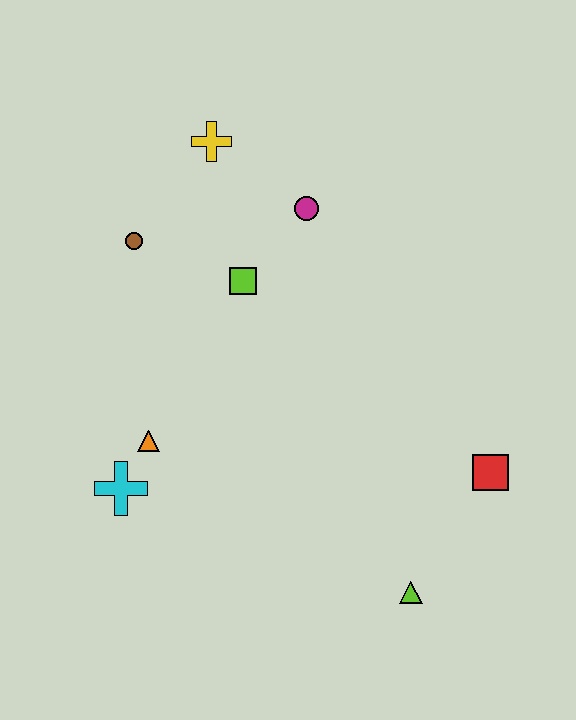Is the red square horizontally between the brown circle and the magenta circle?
No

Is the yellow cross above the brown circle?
Yes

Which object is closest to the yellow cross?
The magenta circle is closest to the yellow cross.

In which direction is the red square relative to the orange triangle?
The red square is to the right of the orange triangle.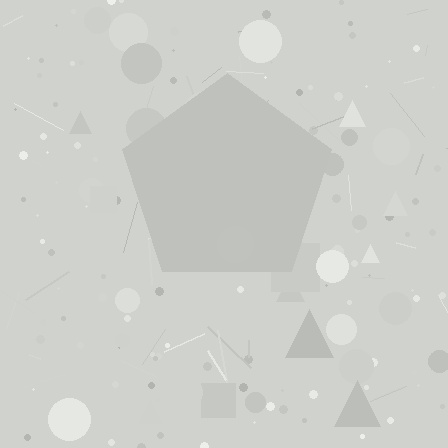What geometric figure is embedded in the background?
A pentagon is embedded in the background.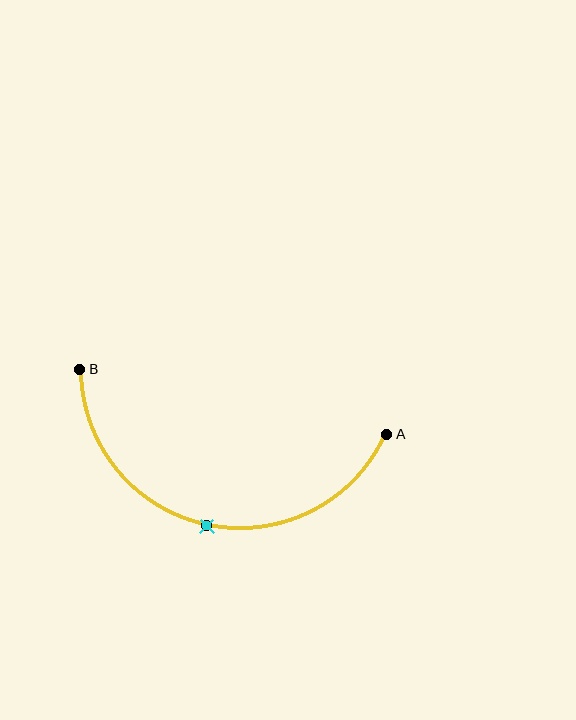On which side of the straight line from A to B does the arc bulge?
The arc bulges below the straight line connecting A and B.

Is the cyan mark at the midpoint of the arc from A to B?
Yes. The cyan mark lies on the arc at equal arc-length from both A and B — it is the arc midpoint.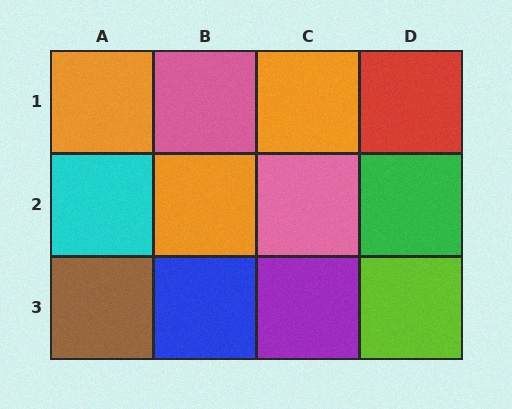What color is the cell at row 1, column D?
Red.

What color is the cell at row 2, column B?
Orange.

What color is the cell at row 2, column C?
Pink.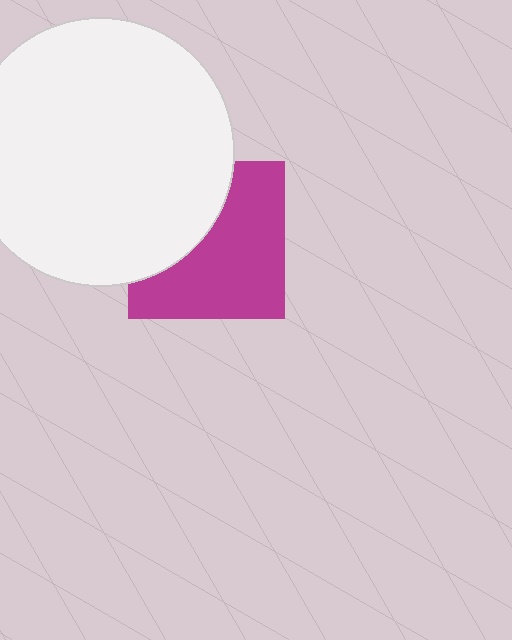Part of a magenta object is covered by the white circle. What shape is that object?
It is a square.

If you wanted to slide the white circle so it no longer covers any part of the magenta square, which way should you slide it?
Slide it left — that is the most direct way to separate the two shapes.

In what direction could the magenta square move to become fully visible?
The magenta square could move right. That would shift it out from behind the white circle entirely.